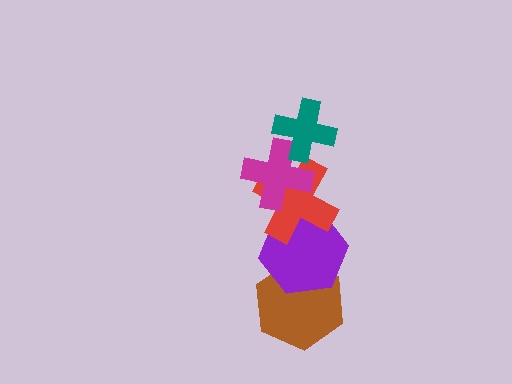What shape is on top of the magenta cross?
The teal cross is on top of the magenta cross.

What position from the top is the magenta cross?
The magenta cross is 2nd from the top.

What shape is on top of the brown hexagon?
The purple hexagon is on top of the brown hexagon.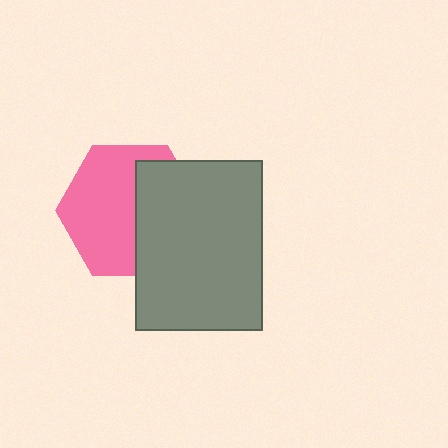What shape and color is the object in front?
The object in front is a gray rectangle.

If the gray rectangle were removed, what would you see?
You would see the complete pink hexagon.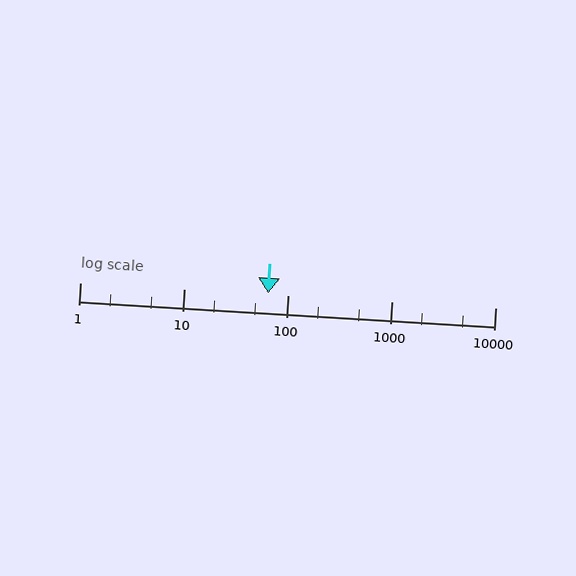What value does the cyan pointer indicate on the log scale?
The pointer indicates approximately 65.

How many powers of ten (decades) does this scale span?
The scale spans 4 decades, from 1 to 10000.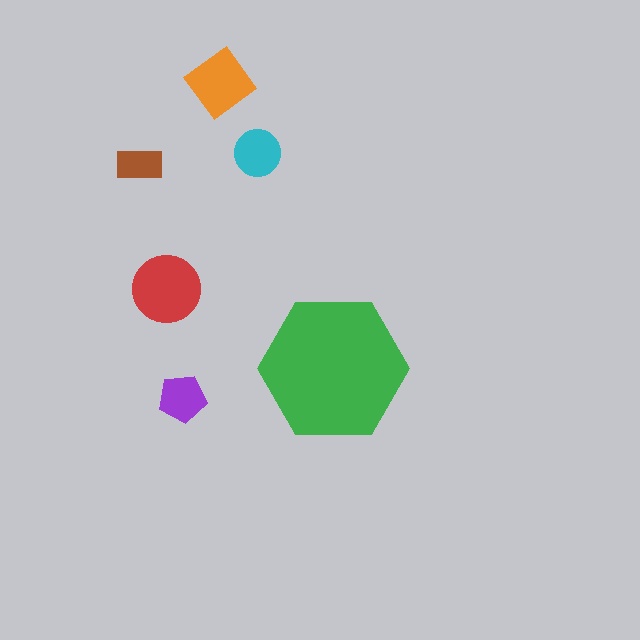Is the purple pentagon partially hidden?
No, the purple pentagon is fully visible.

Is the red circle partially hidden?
No, the red circle is fully visible.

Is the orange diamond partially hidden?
No, the orange diamond is fully visible.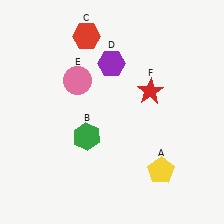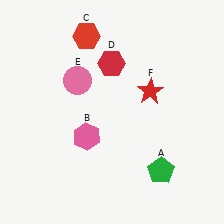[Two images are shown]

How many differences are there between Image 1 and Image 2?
There are 3 differences between the two images.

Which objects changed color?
A changed from yellow to green. B changed from green to pink. D changed from purple to red.